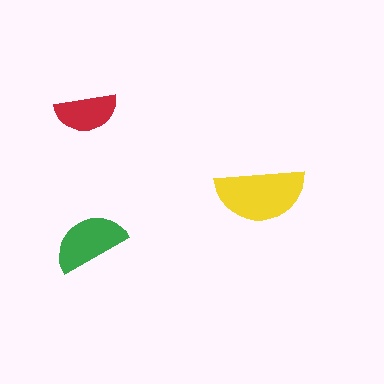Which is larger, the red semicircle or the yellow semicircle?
The yellow one.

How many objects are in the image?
There are 3 objects in the image.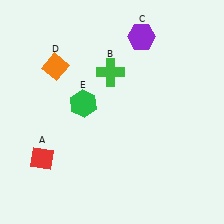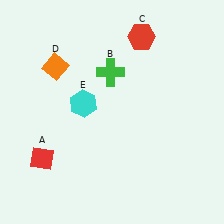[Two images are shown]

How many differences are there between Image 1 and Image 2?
There are 2 differences between the two images.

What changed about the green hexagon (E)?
In Image 1, E is green. In Image 2, it changed to cyan.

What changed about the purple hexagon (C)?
In Image 1, C is purple. In Image 2, it changed to red.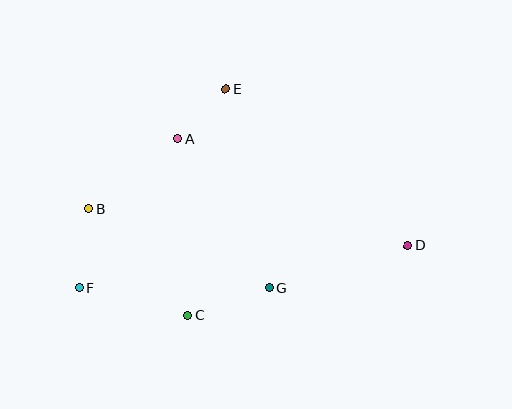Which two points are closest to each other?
Points A and E are closest to each other.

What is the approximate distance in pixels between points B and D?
The distance between B and D is approximately 321 pixels.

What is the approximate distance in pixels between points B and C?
The distance between B and C is approximately 146 pixels.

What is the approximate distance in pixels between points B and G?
The distance between B and G is approximately 198 pixels.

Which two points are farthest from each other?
Points D and F are farthest from each other.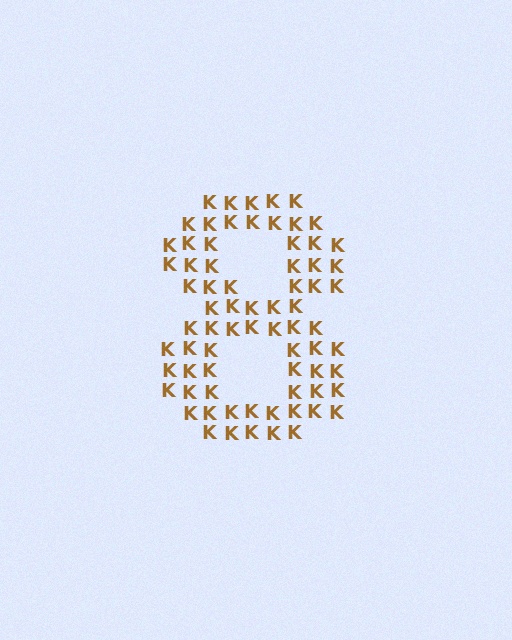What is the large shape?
The large shape is the digit 8.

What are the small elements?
The small elements are letter K's.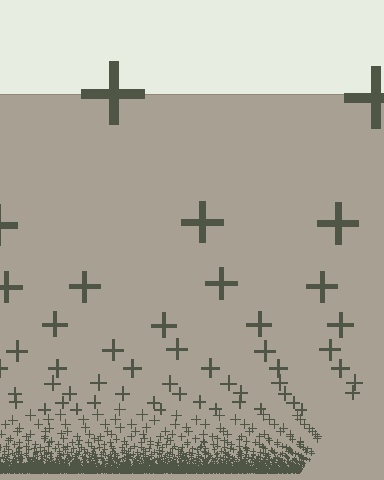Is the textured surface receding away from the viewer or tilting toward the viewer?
The surface appears to tilt toward the viewer. Texture elements get larger and sparser toward the top.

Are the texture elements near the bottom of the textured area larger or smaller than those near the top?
Smaller. The gradient is inverted — elements near the bottom are smaller and denser.